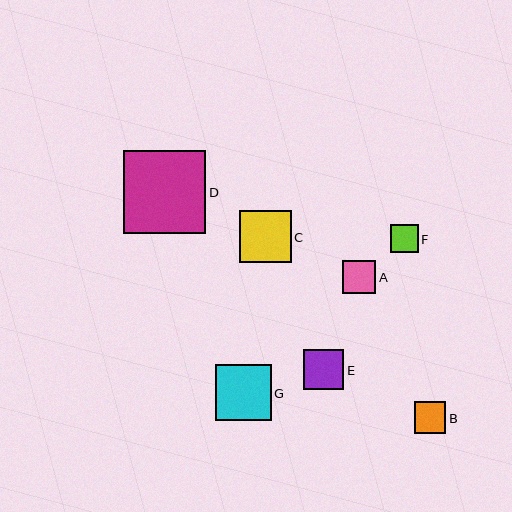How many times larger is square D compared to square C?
Square D is approximately 1.6 times the size of square C.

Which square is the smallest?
Square F is the smallest with a size of approximately 28 pixels.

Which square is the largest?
Square D is the largest with a size of approximately 82 pixels.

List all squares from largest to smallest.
From largest to smallest: D, G, C, E, A, B, F.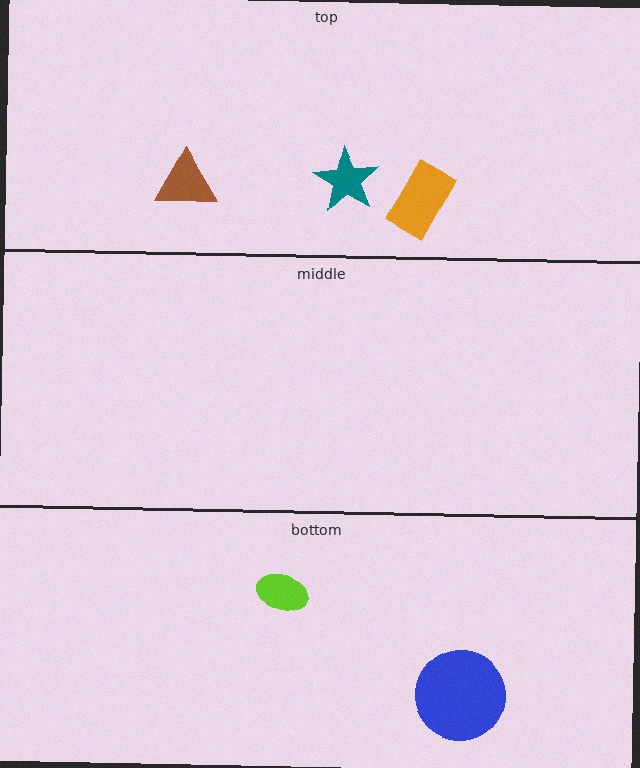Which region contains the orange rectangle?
The top region.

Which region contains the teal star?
The top region.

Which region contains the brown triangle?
The top region.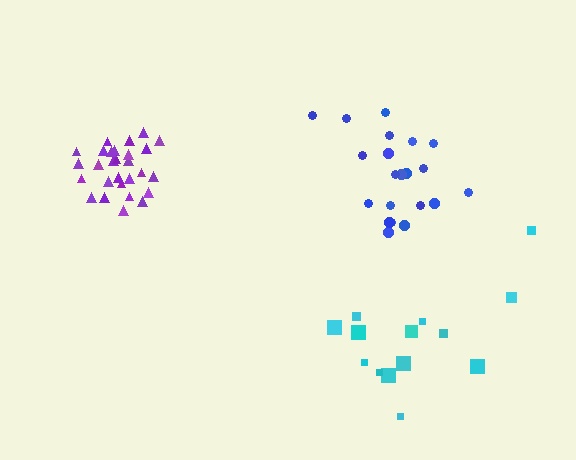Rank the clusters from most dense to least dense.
purple, blue, cyan.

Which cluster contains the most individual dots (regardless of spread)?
Purple (28).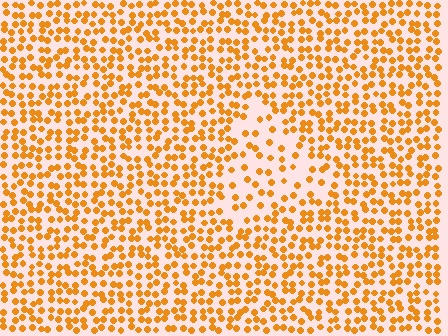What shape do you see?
I see a triangle.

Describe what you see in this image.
The image contains small orange elements arranged at two different densities. A triangle-shaped region is visible where the elements are less densely packed than the surrounding area.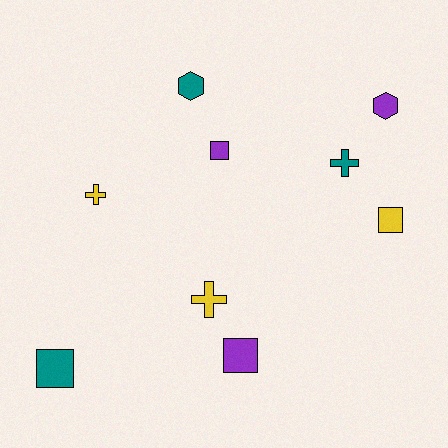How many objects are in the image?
There are 9 objects.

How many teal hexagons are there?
There is 1 teal hexagon.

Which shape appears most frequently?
Square, with 4 objects.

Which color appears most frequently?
Yellow, with 3 objects.